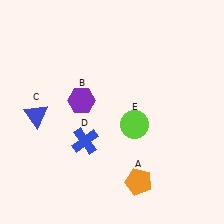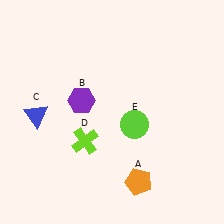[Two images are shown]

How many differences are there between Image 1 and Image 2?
There is 1 difference between the two images.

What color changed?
The cross (D) changed from blue in Image 1 to lime in Image 2.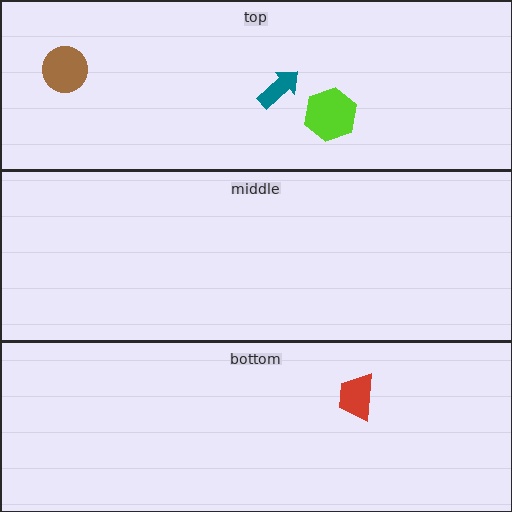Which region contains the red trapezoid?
The bottom region.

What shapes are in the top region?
The lime hexagon, the brown circle, the teal arrow.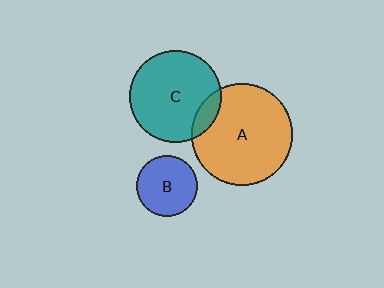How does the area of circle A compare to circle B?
Approximately 2.8 times.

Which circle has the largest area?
Circle A (orange).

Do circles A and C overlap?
Yes.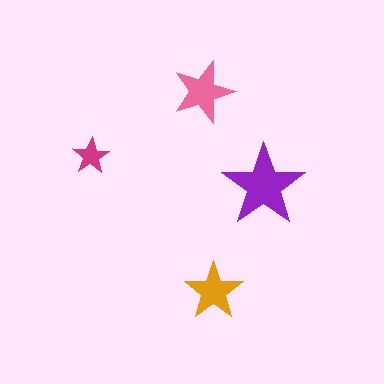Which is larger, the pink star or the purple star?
The purple one.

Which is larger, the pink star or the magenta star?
The pink one.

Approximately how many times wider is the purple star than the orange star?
About 1.5 times wider.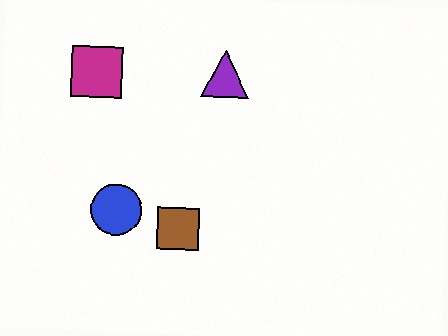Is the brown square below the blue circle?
Yes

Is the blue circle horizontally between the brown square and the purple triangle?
No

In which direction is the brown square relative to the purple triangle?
The brown square is below the purple triangle.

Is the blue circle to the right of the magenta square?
Yes